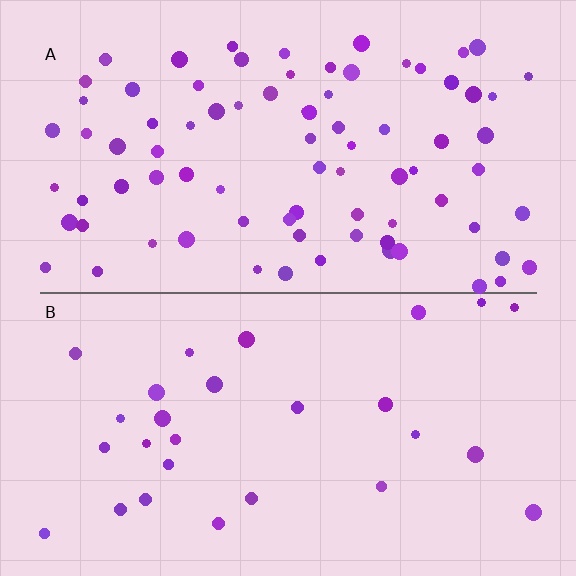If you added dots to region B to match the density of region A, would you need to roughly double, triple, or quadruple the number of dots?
Approximately triple.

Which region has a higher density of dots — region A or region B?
A (the top).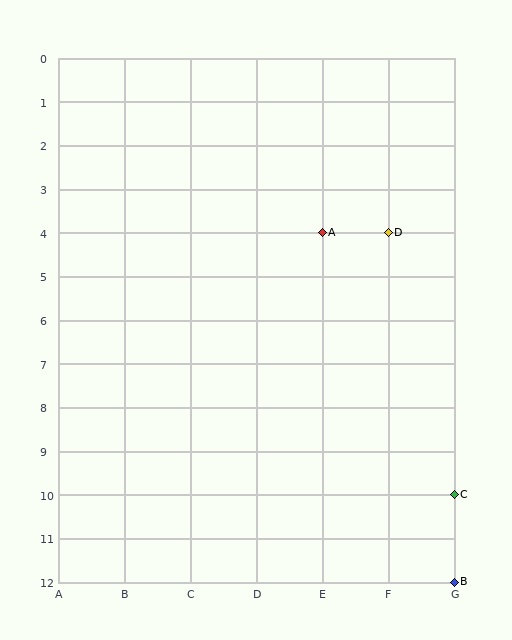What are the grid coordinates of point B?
Point B is at grid coordinates (G, 12).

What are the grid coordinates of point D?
Point D is at grid coordinates (F, 4).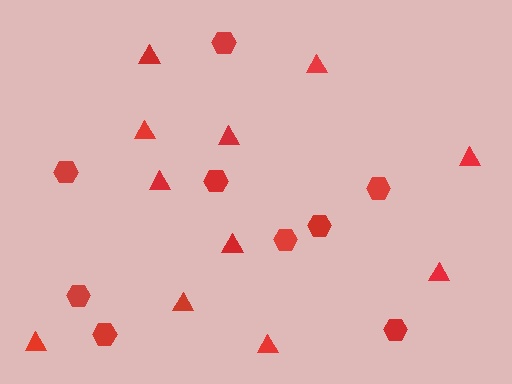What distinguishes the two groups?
There are 2 groups: one group of hexagons (9) and one group of triangles (11).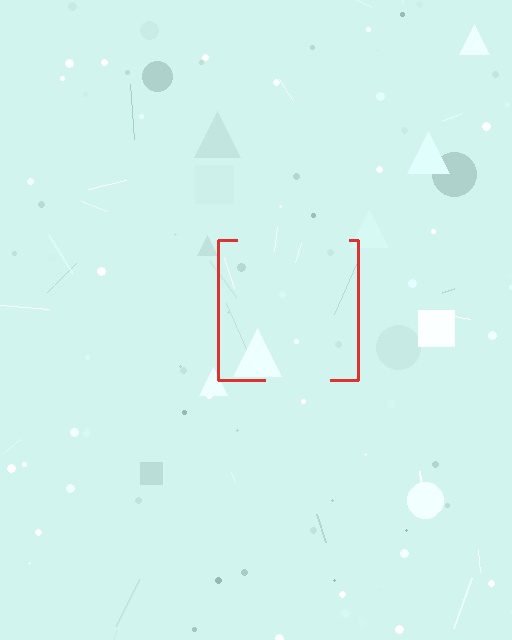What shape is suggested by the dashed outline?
The dashed outline suggests a square.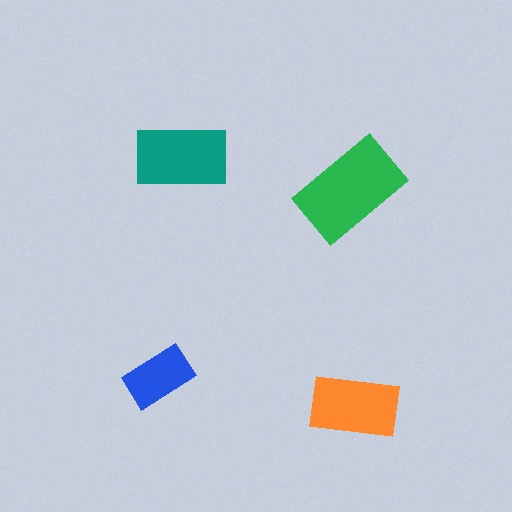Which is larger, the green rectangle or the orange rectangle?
The green one.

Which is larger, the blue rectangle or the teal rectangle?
The teal one.